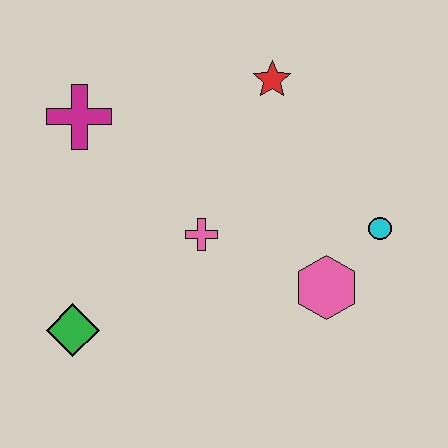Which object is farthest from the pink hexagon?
The magenta cross is farthest from the pink hexagon.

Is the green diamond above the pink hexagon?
No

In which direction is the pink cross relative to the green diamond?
The pink cross is to the right of the green diamond.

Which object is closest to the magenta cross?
The pink cross is closest to the magenta cross.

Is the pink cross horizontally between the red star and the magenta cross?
Yes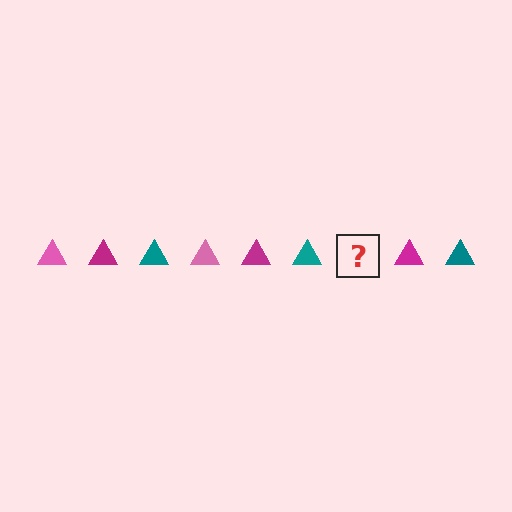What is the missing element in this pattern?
The missing element is a pink triangle.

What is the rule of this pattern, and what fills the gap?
The rule is that the pattern cycles through pink, magenta, teal triangles. The gap should be filled with a pink triangle.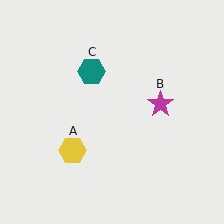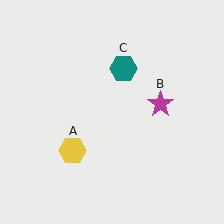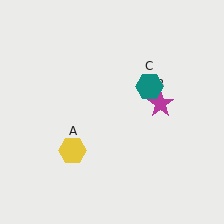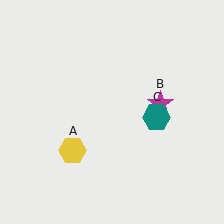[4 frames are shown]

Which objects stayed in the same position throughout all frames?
Yellow hexagon (object A) and magenta star (object B) remained stationary.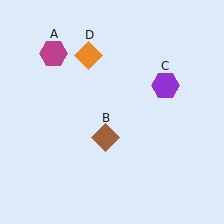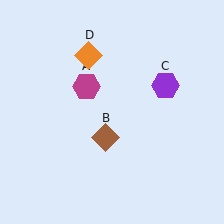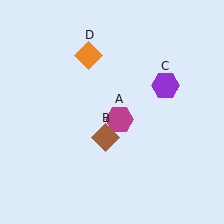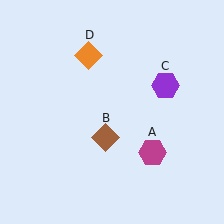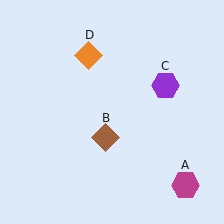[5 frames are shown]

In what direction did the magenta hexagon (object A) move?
The magenta hexagon (object A) moved down and to the right.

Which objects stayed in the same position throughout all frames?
Brown diamond (object B) and purple hexagon (object C) and orange diamond (object D) remained stationary.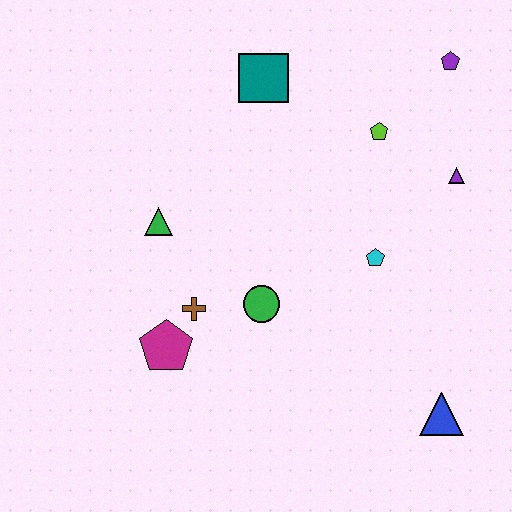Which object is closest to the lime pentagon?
The purple triangle is closest to the lime pentagon.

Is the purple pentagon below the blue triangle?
No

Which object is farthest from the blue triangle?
The teal square is farthest from the blue triangle.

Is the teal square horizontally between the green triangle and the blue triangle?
Yes